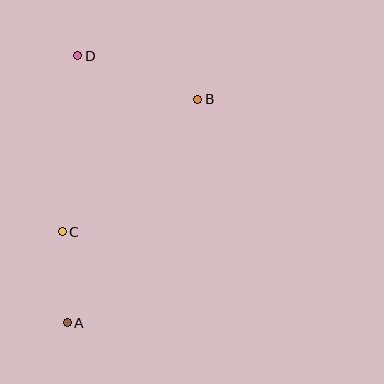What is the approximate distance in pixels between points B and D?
The distance between B and D is approximately 128 pixels.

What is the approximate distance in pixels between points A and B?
The distance between A and B is approximately 259 pixels.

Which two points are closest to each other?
Points A and C are closest to each other.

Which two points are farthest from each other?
Points A and D are farthest from each other.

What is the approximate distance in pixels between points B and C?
The distance between B and C is approximately 190 pixels.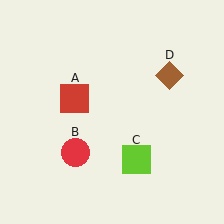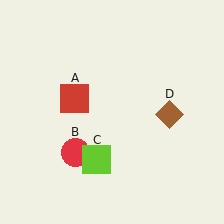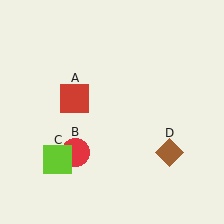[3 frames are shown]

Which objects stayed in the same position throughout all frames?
Red square (object A) and red circle (object B) remained stationary.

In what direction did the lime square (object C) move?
The lime square (object C) moved left.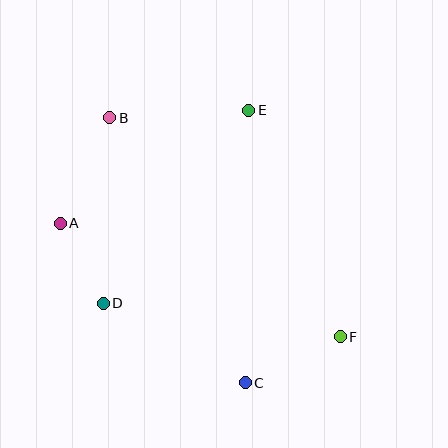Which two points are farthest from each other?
Points B and F are farthest from each other.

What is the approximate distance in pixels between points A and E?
The distance between A and E is approximately 220 pixels.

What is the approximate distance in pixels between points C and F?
The distance between C and F is approximately 106 pixels.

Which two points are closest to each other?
Points A and D are closest to each other.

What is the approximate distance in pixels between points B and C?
The distance between B and C is approximately 298 pixels.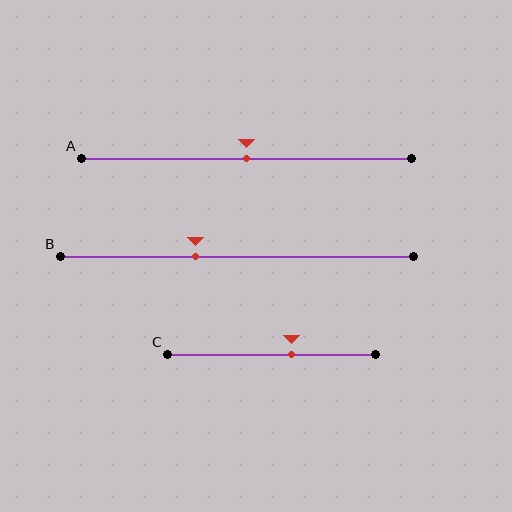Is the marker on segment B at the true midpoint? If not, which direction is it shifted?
No, the marker on segment B is shifted to the left by about 12% of the segment length.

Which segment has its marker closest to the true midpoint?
Segment A has its marker closest to the true midpoint.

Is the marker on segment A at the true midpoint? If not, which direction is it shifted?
Yes, the marker on segment A is at the true midpoint.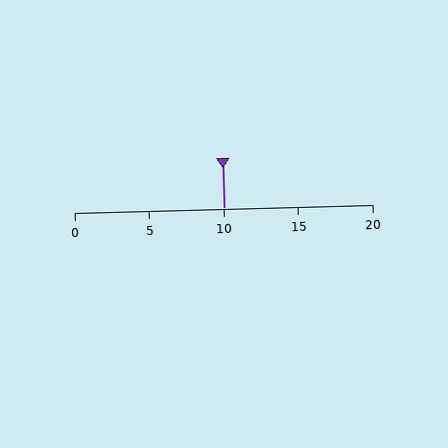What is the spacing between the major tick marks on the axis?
The major ticks are spaced 5 apart.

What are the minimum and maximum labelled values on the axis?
The axis runs from 0 to 20.